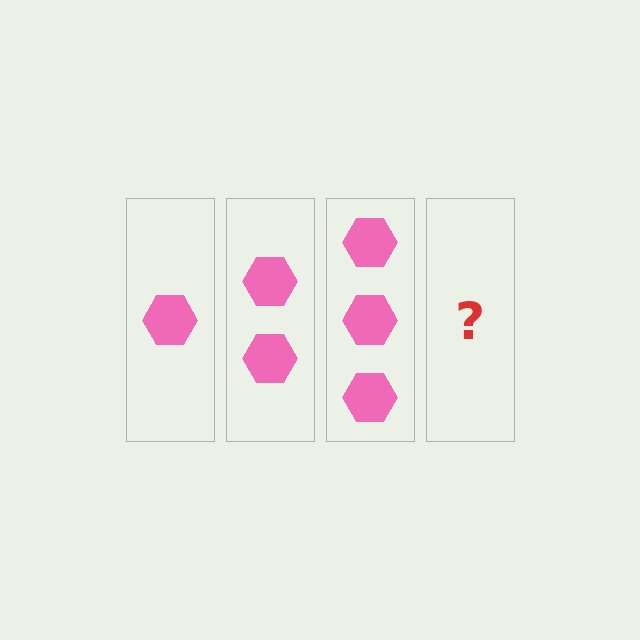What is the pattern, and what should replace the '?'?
The pattern is that each step adds one more hexagon. The '?' should be 4 hexagons.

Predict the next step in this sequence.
The next step is 4 hexagons.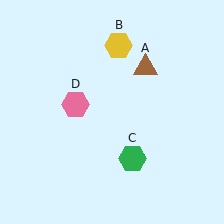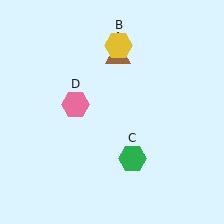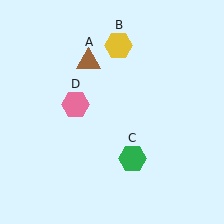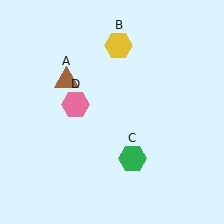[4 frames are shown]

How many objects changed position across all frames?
1 object changed position: brown triangle (object A).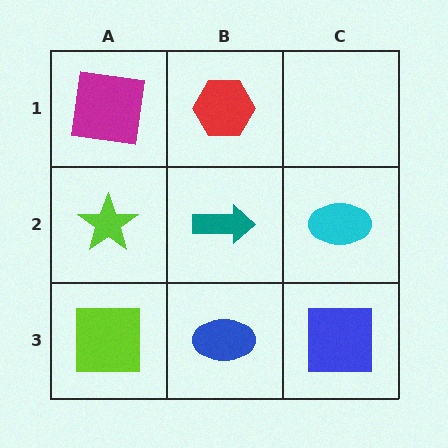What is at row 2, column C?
A cyan ellipse.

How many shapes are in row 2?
3 shapes.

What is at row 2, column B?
A teal arrow.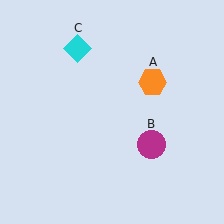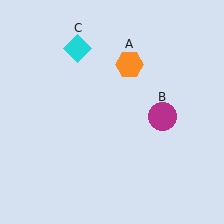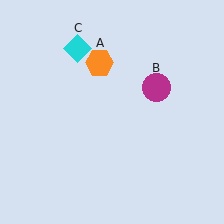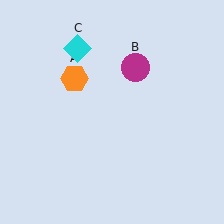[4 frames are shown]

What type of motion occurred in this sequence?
The orange hexagon (object A), magenta circle (object B) rotated counterclockwise around the center of the scene.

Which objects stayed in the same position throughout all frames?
Cyan diamond (object C) remained stationary.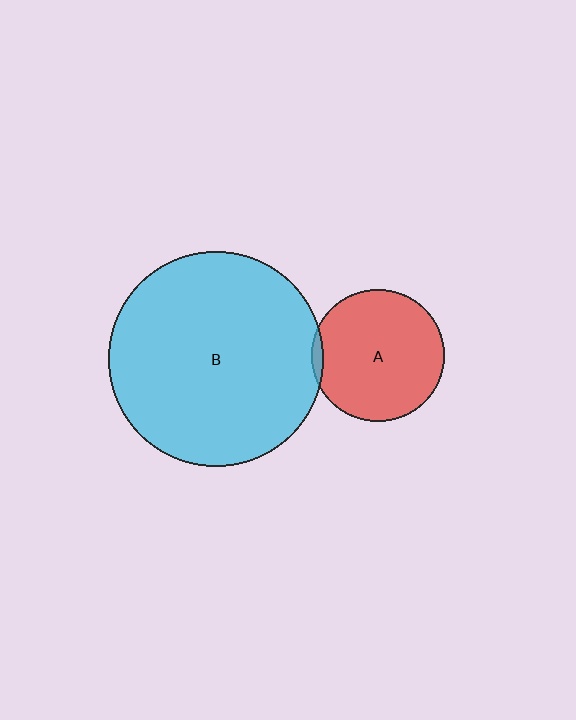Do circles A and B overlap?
Yes.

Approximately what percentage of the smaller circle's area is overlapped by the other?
Approximately 5%.